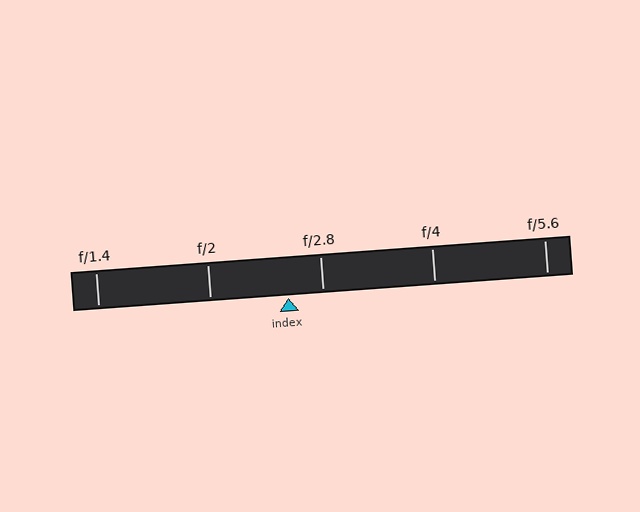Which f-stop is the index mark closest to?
The index mark is closest to f/2.8.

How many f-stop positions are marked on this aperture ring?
There are 5 f-stop positions marked.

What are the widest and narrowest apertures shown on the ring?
The widest aperture shown is f/1.4 and the narrowest is f/5.6.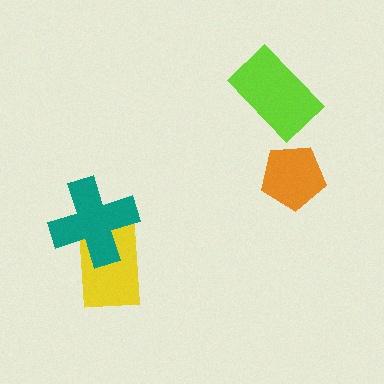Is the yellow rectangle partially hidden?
Yes, it is partially covered by another shape.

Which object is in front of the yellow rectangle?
The teal cross is in front of the yellow rectangle.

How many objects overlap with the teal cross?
1 object overlaps with the teal cross.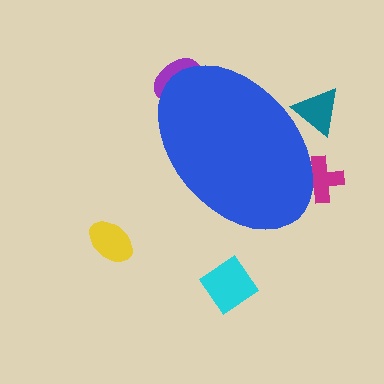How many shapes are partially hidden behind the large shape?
3 shapes are partially hidden.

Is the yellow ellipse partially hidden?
No, the yellow ellipse is fully visible.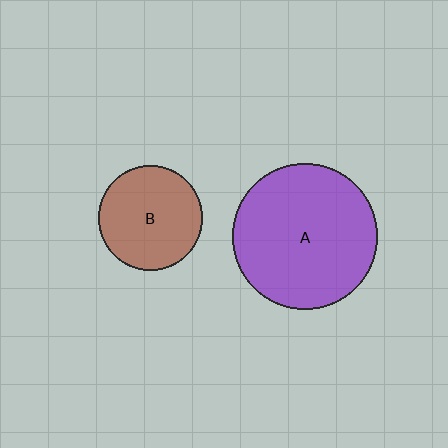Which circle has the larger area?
Circle A (purple).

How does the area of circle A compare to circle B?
Approximately 2.0 times.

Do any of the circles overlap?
No, none of the circles overlap.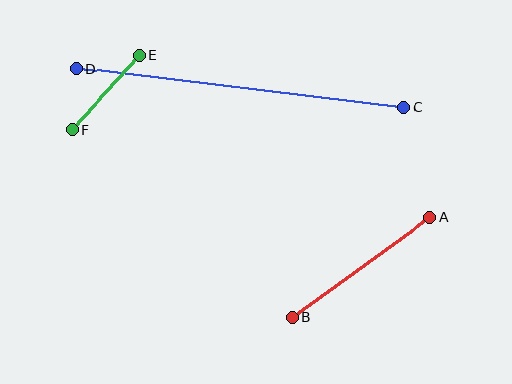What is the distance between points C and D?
The distance is approximately 330 pixels.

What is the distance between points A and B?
The distance is approximately 169 pixels.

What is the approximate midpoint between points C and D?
The midpoint is at approximately (240, 88) pixels.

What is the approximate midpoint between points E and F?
The midpoint is at approximately (106, 93) pixels.